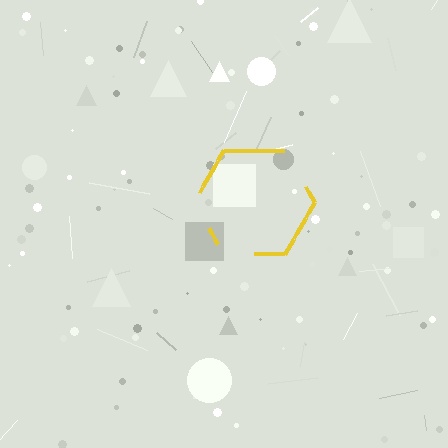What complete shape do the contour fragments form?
The contour fragments form a hexagon.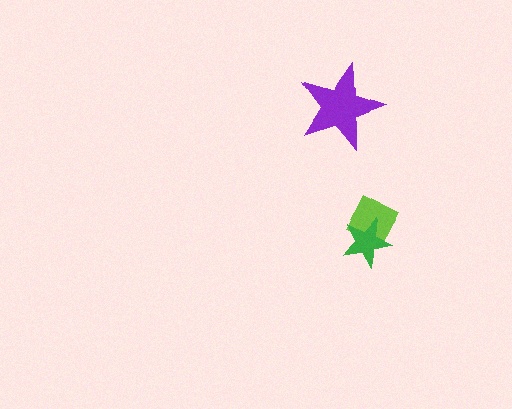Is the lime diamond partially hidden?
Yes, it is partially covered by another shape.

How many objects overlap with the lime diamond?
1 object overlaps with the lime diamond.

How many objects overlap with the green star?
1 object overlaps with the green star.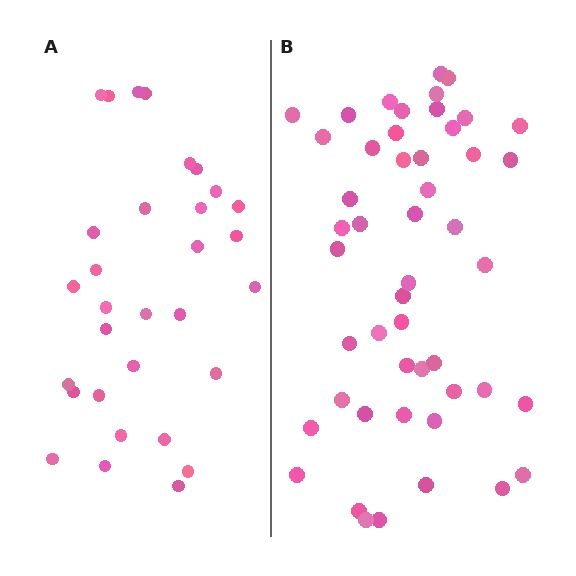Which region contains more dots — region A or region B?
Region B (the right region) has more dots.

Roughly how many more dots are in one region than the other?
Region B has approximately 20 more dots than region A.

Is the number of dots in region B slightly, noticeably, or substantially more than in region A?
Region B has substantially more. The ratio is roughly 1.6 to 1.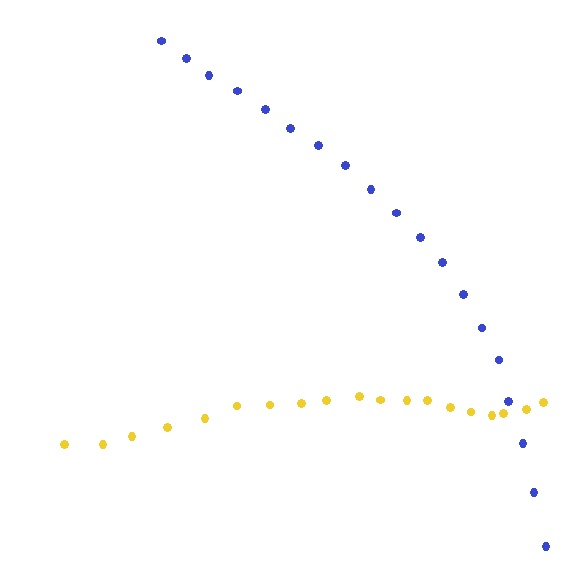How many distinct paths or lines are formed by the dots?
There are 2 distinct paths.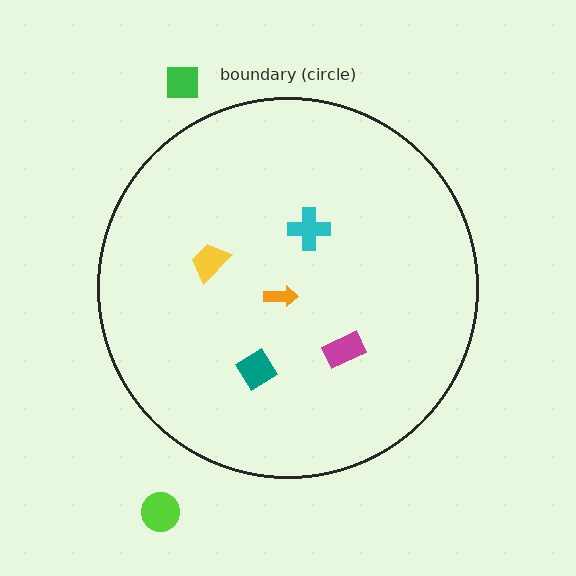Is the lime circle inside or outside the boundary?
Outside.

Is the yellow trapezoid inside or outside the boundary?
Inside.